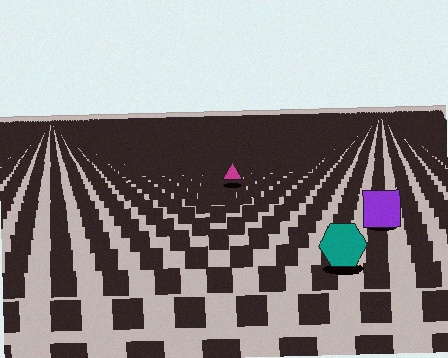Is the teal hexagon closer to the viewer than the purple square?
Yes. The teal hexagon is closer — you can tell from the texture gradient: the ground texture is coarser near it.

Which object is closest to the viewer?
The teal hexagon is closest. The texture marks near it are larger and more spread out.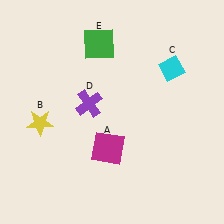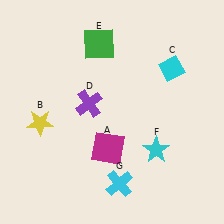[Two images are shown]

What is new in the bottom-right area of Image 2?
A cyan cross (G) was added in the bottom-right area of Image 2.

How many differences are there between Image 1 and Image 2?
There are 2 differences between the two images.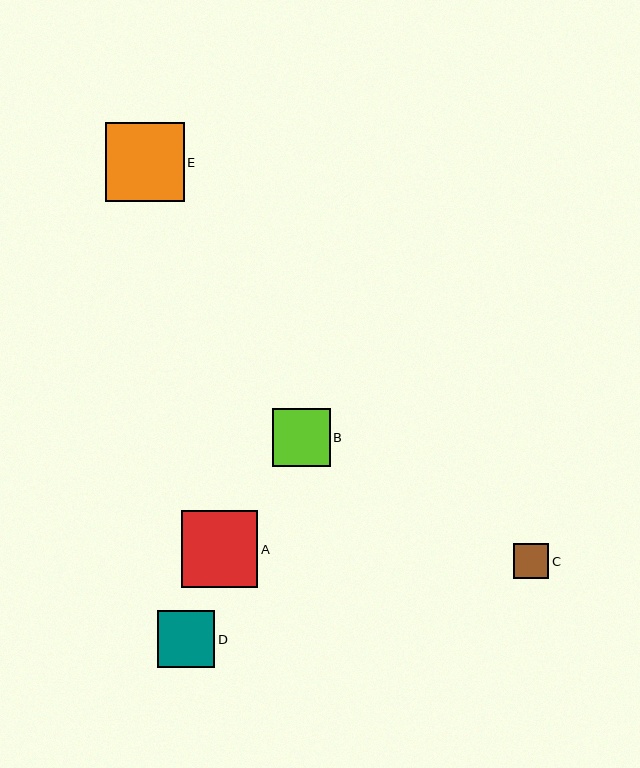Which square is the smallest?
Square C is the smallest with a size of approximately 35 pixels.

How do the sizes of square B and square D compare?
Square B and square D are approximately the same size.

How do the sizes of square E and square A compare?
Square E and square A are approximately the same size.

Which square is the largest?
Square E is the largest with a size of approximately 78 pixels.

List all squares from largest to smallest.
From largest to smallest: E, A, B, D, C.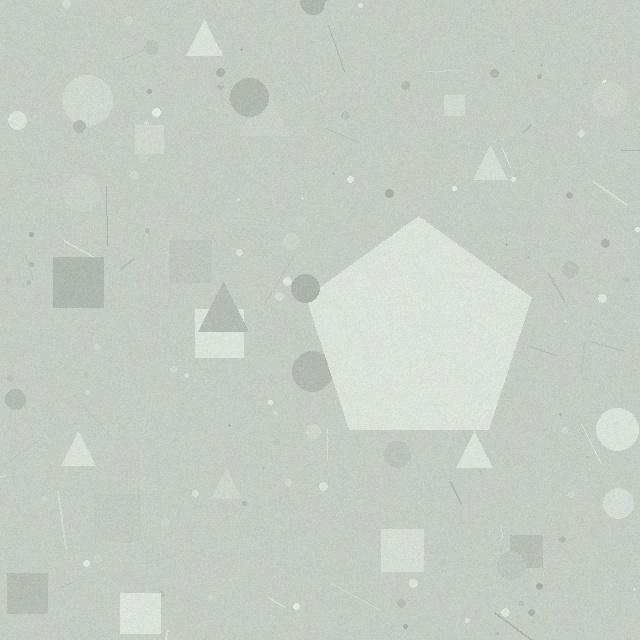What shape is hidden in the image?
A pentagon is hidden in the image.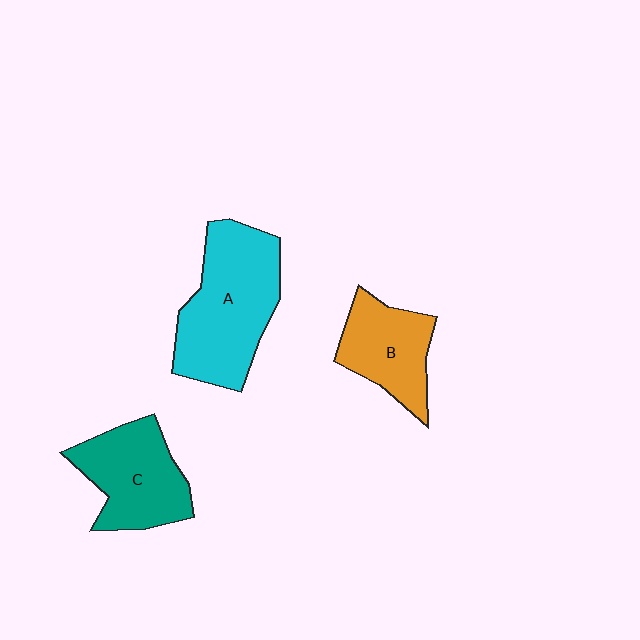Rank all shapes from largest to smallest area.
From largest to smallest: A (cyan), C (teal), B (orange).